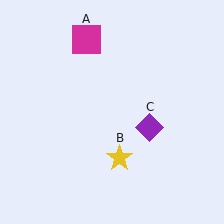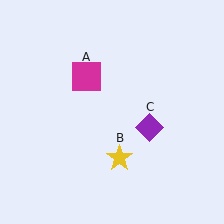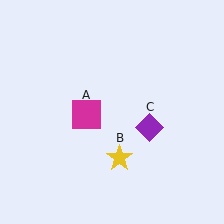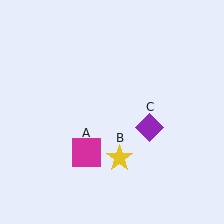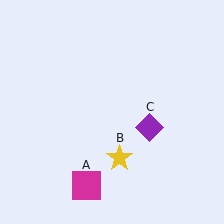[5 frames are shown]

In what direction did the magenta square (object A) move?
The magenta square (object A) moved down.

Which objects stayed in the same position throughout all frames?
Yellow star (object B) and purple diamond (object C) remained stationary.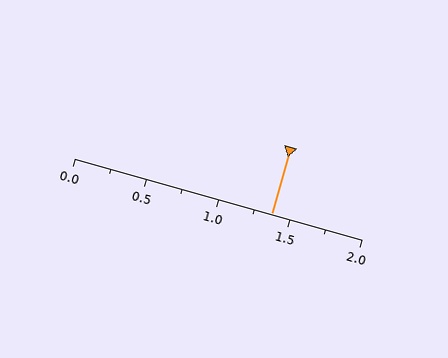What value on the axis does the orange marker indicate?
The marker indicates approximately 1.38.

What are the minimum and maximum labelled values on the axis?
The axis runs from 0.0 to 2.0.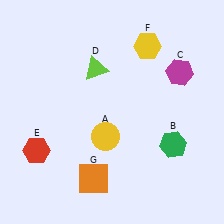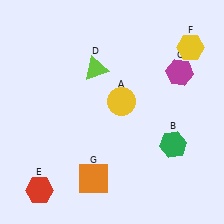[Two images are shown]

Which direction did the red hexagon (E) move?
The red hexagon (E) moved down.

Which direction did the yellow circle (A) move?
The yellow circle (A) moved up.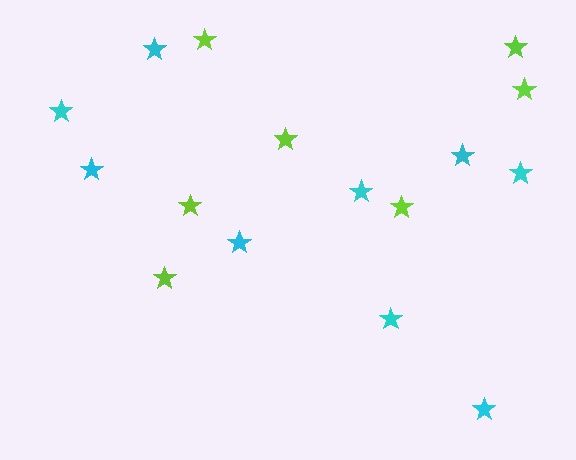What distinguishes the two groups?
There are 2 groups: one group of cyan stars (9) and one group of lime stars (7).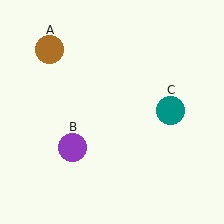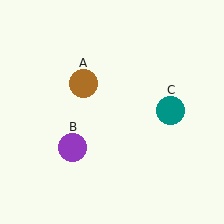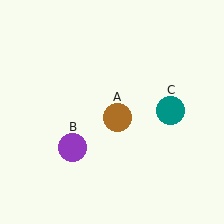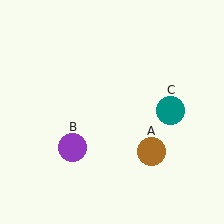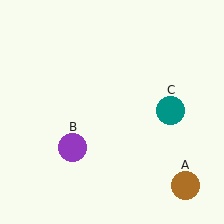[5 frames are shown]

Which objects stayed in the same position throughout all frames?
Purple circle (object B) and teal circle (object C) remained stationary.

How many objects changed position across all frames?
1 object changed position: brown circle (object A).